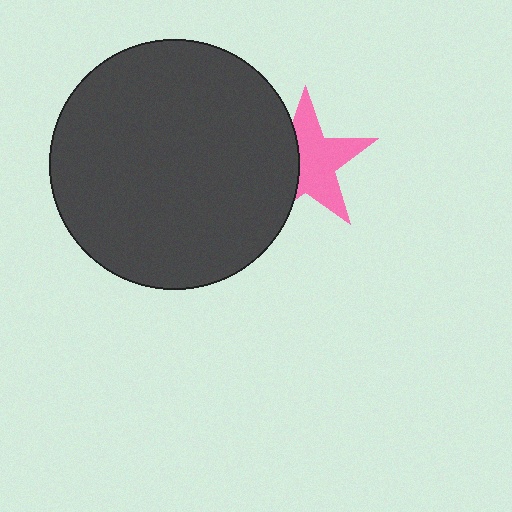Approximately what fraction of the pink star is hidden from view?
Roughly 39% of the pink star is hidden behind the dark gray circle.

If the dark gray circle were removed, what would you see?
You would see the complete pink star.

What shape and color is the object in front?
The object in front is a dark gray circle.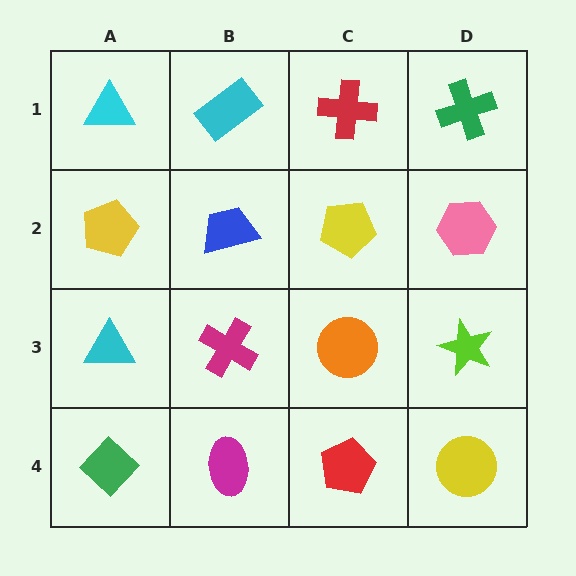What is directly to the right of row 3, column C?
A lime star.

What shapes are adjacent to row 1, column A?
A yellow pentagon (row 2, column A), a cyan rectangle (row 1, column B).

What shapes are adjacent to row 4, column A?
A cyan triangle (row 3, column A), a magenta ellipse (row 4, column B).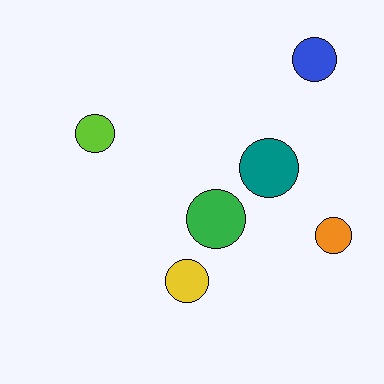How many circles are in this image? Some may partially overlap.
There are 6 circles.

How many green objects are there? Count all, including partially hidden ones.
There is 1 green object.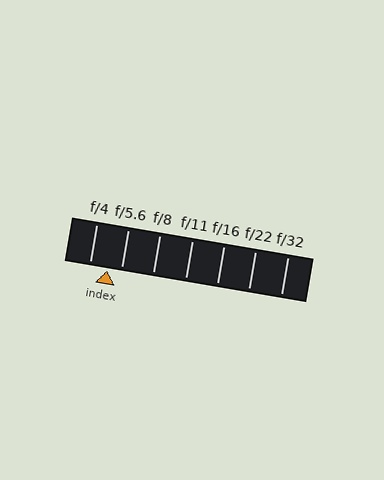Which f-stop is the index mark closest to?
The index mark is closest to f/5.6.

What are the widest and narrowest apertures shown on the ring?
The widest aperture shown is f/4 and the narrowest is f/32.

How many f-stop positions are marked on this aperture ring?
There are 7 f-stop positions marked.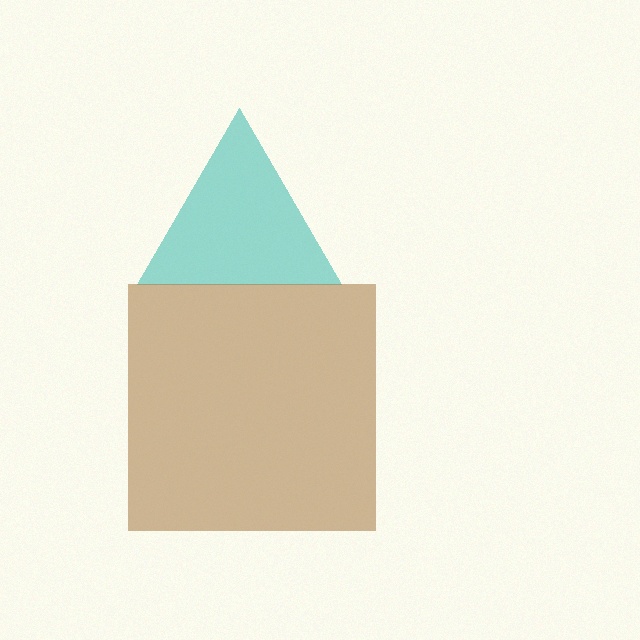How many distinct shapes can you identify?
There are 2 distinct shapes: a teal triangle, a brown square.